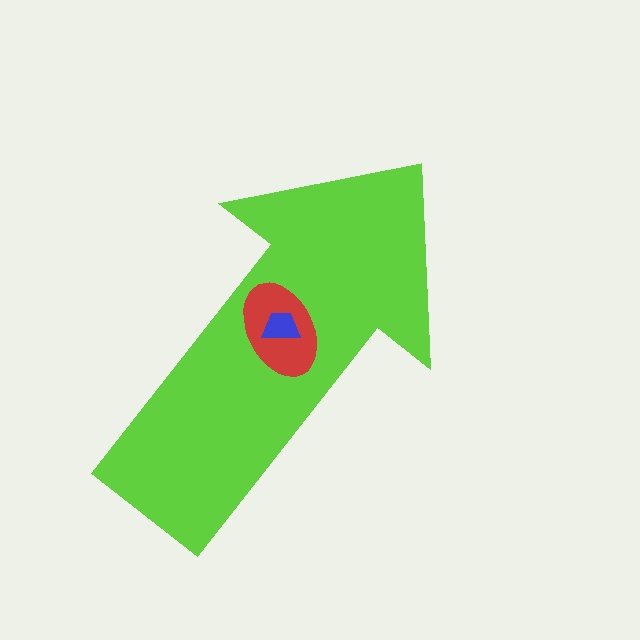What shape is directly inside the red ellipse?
The blue trapezoid.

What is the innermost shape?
The blue trapezoid.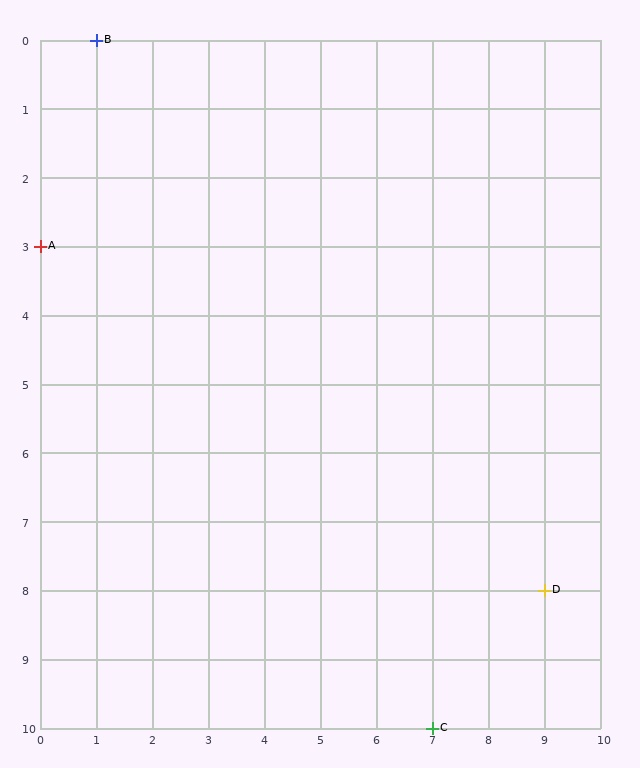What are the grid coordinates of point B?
Point B is at grid coordinates (1, 0).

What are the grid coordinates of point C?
Point C is at grid coordinates (7, 10).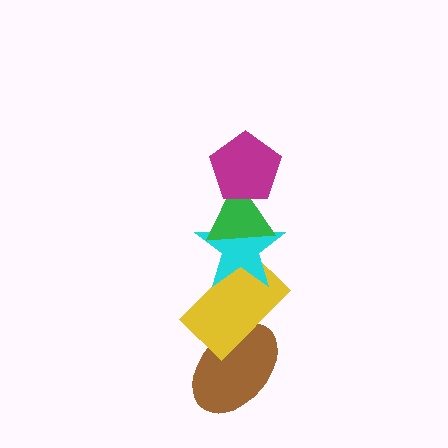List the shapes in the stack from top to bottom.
From top to bottom: the magenta pentagon, the green triangle, the cyan star, the yellow rectangle, the brown ellipse.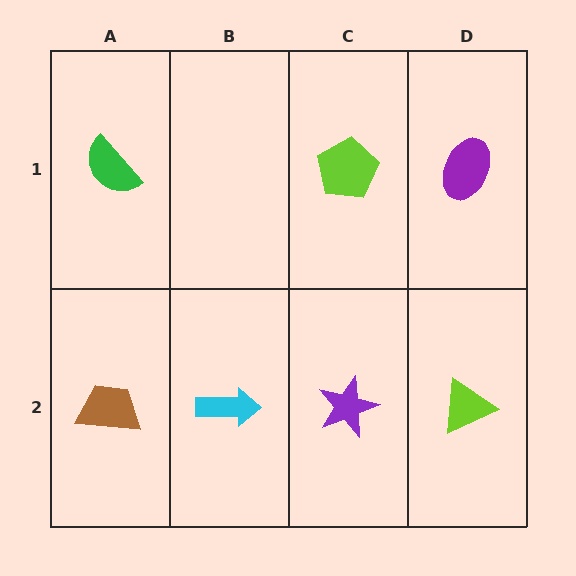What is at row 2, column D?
A lime triangle.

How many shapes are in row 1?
3 shapes.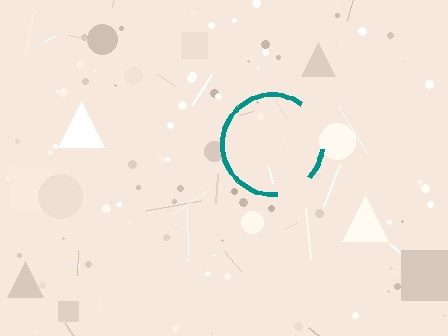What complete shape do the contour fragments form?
The contour fragments form a circle.